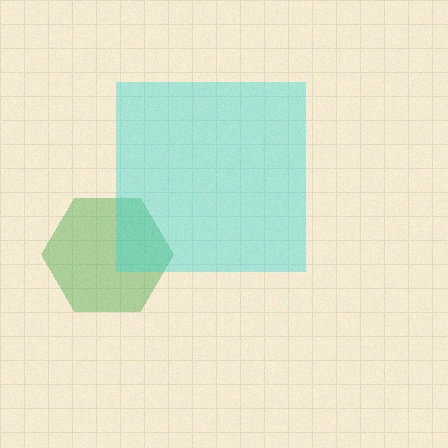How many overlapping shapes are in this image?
There are 2 overlapping shapes in the image.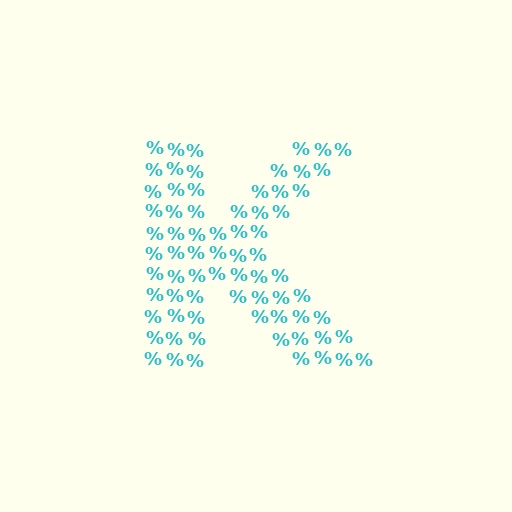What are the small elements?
The small elements are percent signs.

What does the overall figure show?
The overall figure shows the letter K.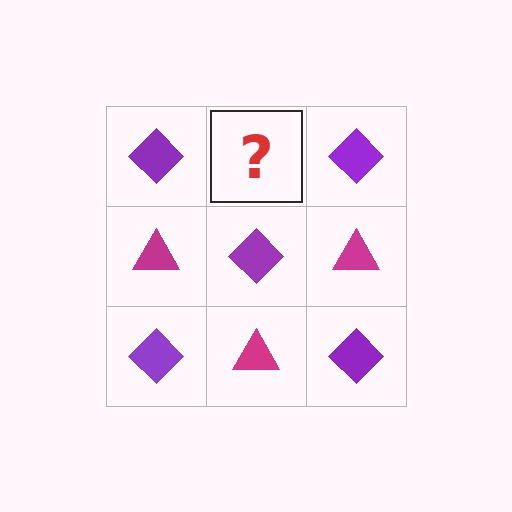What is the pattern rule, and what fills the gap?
The rule is that it alternates purple diamond and magenta triangle in a checkerboard pattern. The gap should be filled with a magenta triangle.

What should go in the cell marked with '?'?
The missing cell should contain a magenta triangle.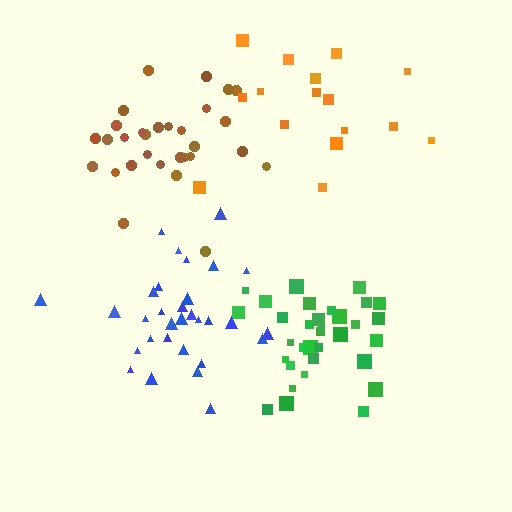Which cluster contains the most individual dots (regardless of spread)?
Green (33).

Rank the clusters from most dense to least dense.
green, brown, blue, orange.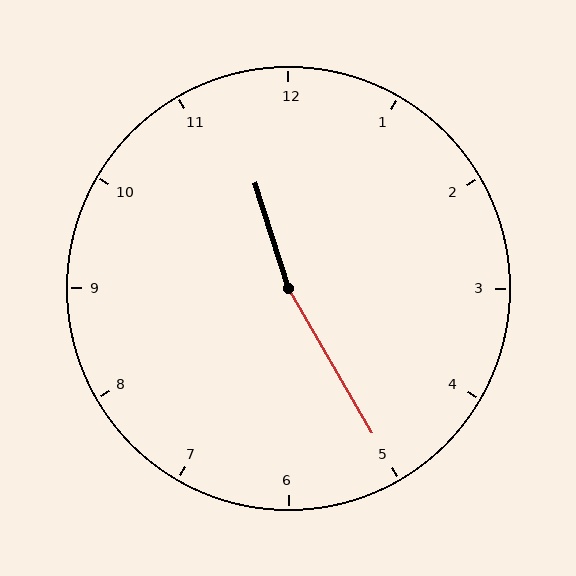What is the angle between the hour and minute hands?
Approximately 168 degrees.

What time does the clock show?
11:25.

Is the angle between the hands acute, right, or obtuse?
It is obtuse.